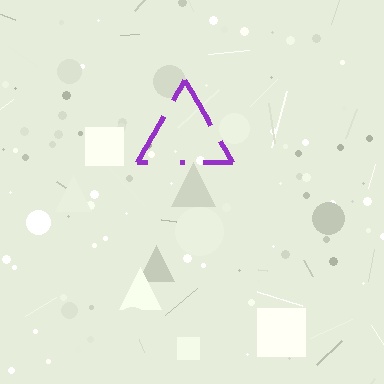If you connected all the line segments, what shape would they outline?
They would outline a triangle.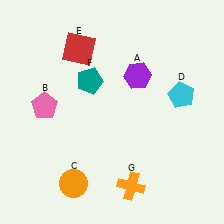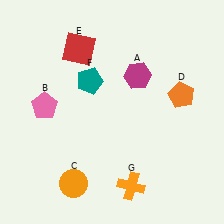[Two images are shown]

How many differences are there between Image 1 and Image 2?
There are 2 differences between the two images.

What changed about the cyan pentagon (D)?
In Image 1, D is cyan. In Image 2, it changed to orange.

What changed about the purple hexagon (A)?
In Image 1, A is purple. In Image 2, it changed to magenta.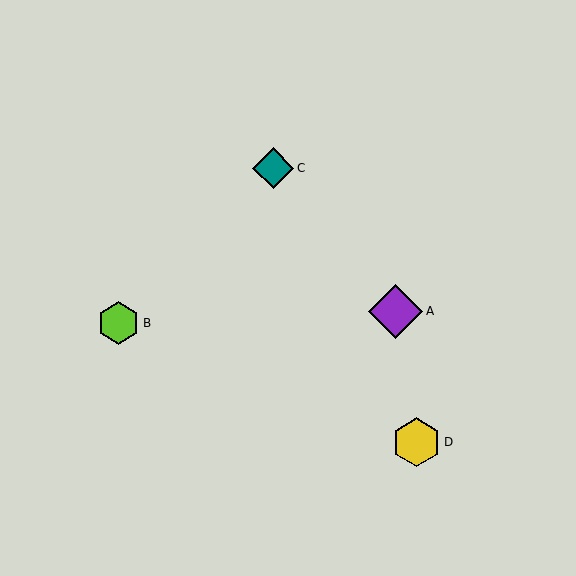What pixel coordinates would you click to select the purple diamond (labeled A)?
Click at (396, 311) to select the purple diamond A.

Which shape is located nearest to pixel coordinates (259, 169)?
The teal diamond (labeled C) at (273, 168) is nearest to that location.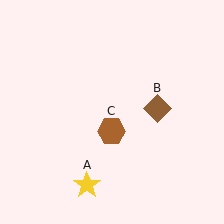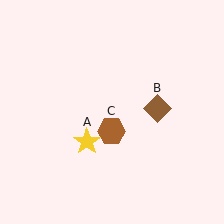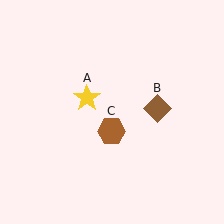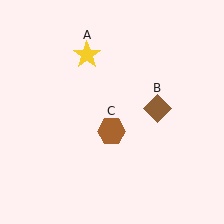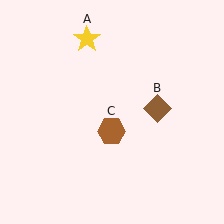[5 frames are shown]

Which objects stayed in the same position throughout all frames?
Brown diamond (object B) and brown hexagon (object C) remained stationary.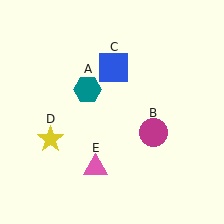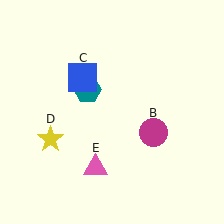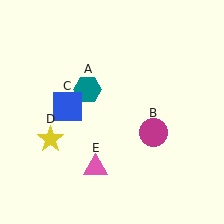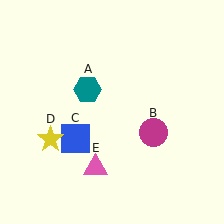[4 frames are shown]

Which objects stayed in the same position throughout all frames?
Teal hexagon (object A) and magenta circle (object B) and yellow star (object D) and pink triangle (object E) remained stationary.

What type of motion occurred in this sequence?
The blue square (object C) rotated counterclockwise around the center of the scene.